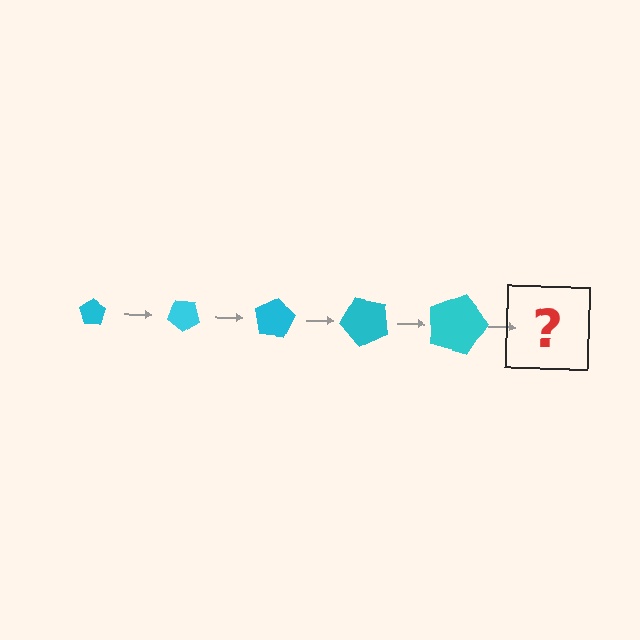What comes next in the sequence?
The next element should be a pentagon, larger than the previous one and rotated 200 degrees from the start.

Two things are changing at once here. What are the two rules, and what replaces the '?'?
The two rules are that the pentagon grows larger each step and it rotates 40 degrees each step. The '?' should be a pentagon, larger than the previous one and rotated 200 degrees from the start.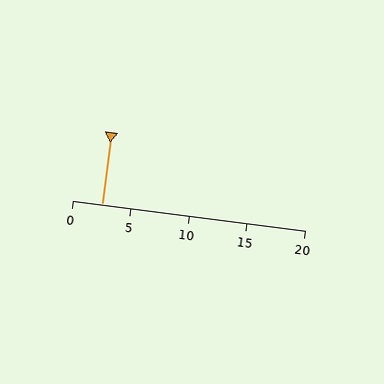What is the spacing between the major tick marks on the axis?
The major ticks are spaced 5 apart.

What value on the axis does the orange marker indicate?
The marker indicates approximately 2.5.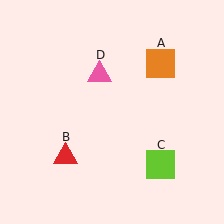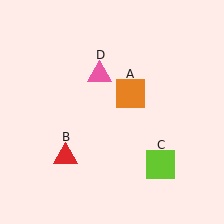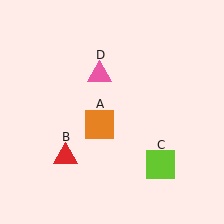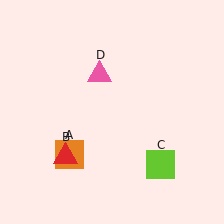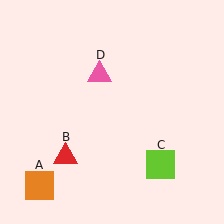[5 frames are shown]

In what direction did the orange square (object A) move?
The orange square (object A) moved down and to the left.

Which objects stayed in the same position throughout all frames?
Red triangle (object B) and lime square (object C) and pink triangle (object D) remained stationary.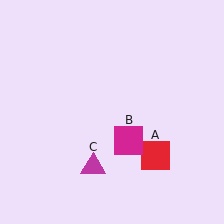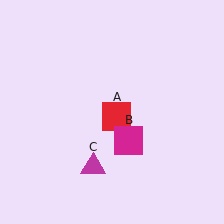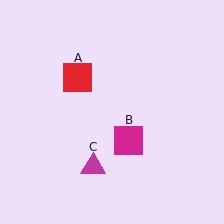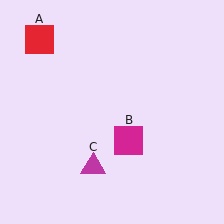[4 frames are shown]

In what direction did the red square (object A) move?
The red square (object A) moved up and to the left.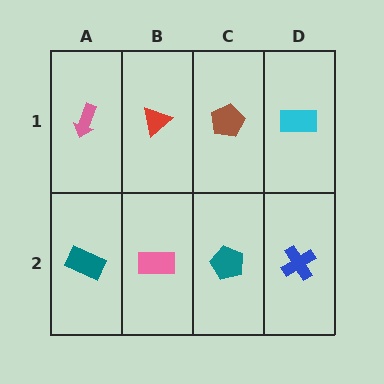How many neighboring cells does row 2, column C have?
3.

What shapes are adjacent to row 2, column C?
A brown pentagon (row 1, column C), a pink rectangle (row 2, column B), a blue cross (row 2, column D).